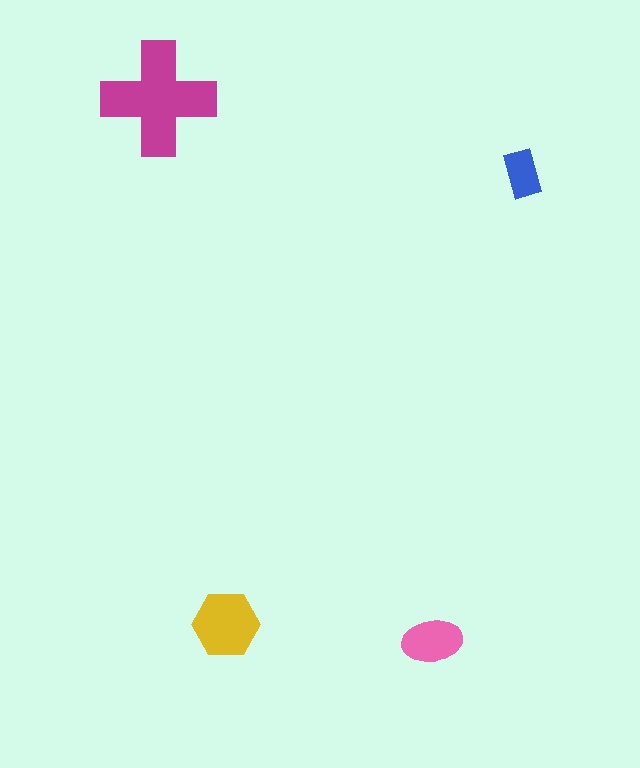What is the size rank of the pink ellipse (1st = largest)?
3rd.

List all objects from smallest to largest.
The blue rectangle, the pink ellipse, the yellow hexagon, the magenta cross.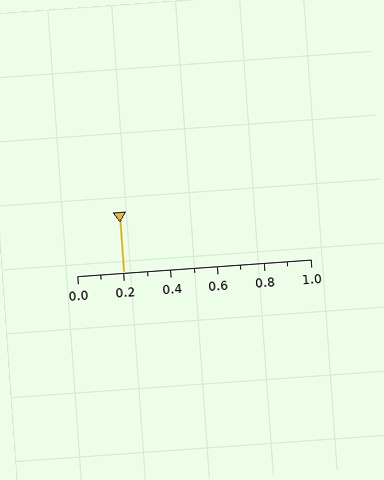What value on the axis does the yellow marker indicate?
The marker indicates approximately 0.2.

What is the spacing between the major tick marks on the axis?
The major ticks are spaced 0.2 apart.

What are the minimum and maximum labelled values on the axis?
The axis runs from 0.0 to 1.0.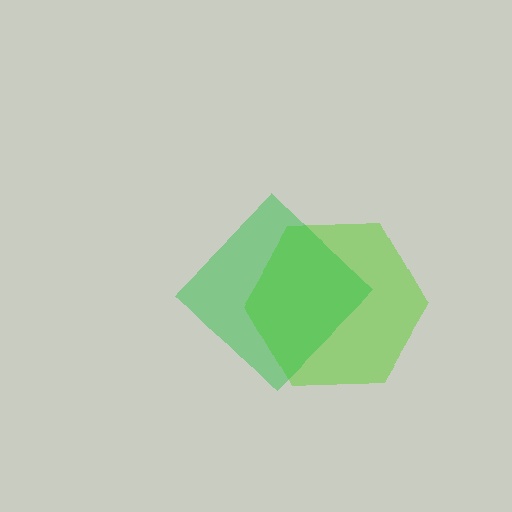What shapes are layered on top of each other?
The layered shapes are: a lime hexagon, a green diamond.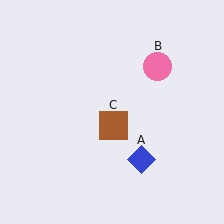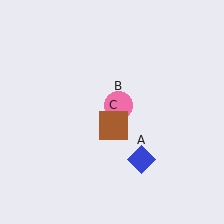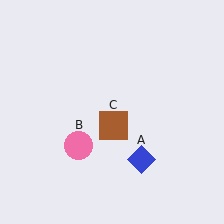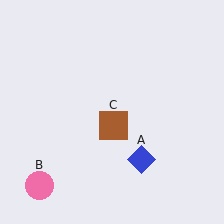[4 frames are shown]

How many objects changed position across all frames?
1 object changed position: pink circle (object B).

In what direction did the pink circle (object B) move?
The pink circle (object B) moved down and to the left.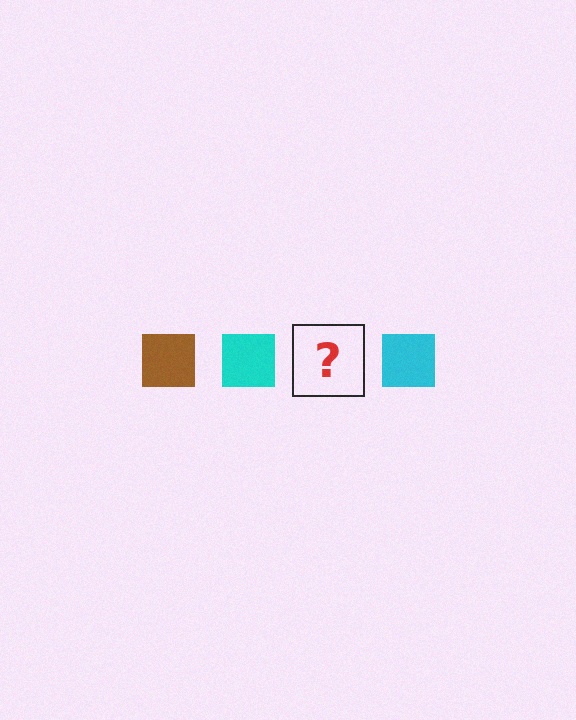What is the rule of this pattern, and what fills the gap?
The rule is that the pattern cycles through brown, cyan squares. The gap should be filled with a brown square.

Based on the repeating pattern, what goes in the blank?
The blank should be a brown square.